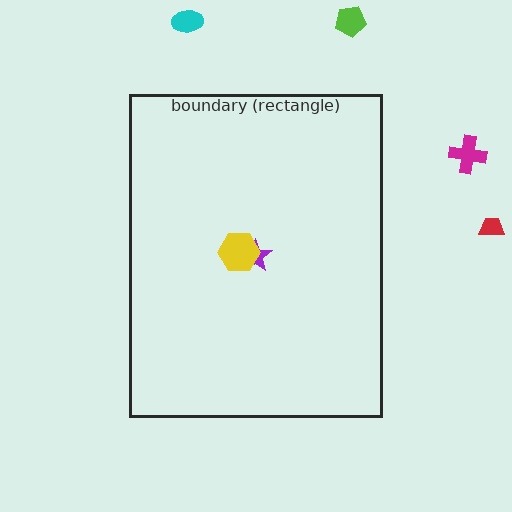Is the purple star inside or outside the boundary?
Inside.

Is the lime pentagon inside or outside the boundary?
Outside.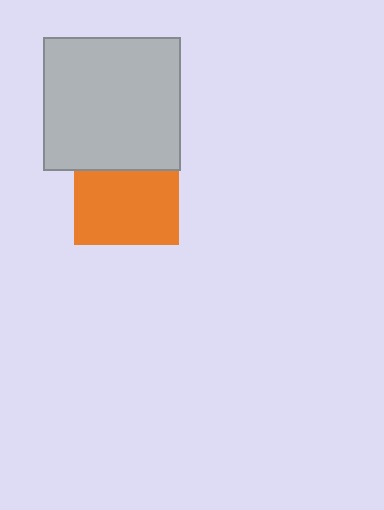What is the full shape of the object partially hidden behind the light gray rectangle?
The partially hidden object is an orange square.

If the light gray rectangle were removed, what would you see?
You would see the complete orange square.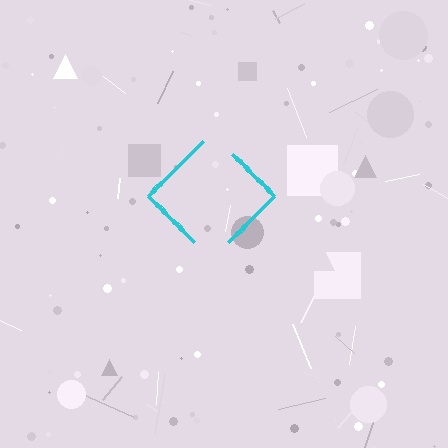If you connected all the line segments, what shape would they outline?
They would outline a diamond.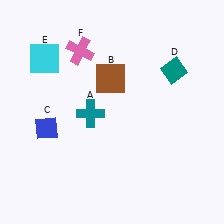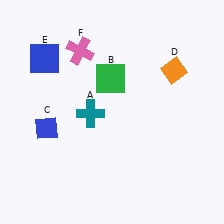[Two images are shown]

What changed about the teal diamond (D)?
In Image 1, D is teal. In Image 2, it changed to orange.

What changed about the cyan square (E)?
In Image 1, E is cyan. In Image 2, it changed to blue.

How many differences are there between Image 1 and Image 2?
There are 3 differences between the two images.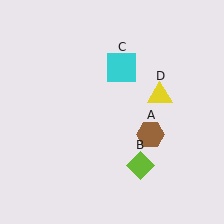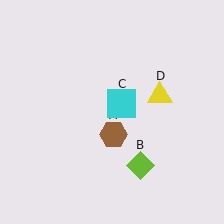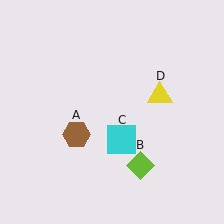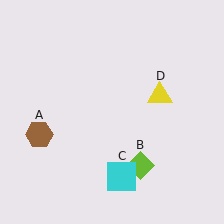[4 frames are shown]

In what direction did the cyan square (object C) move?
The cyan square (object C) moved down.